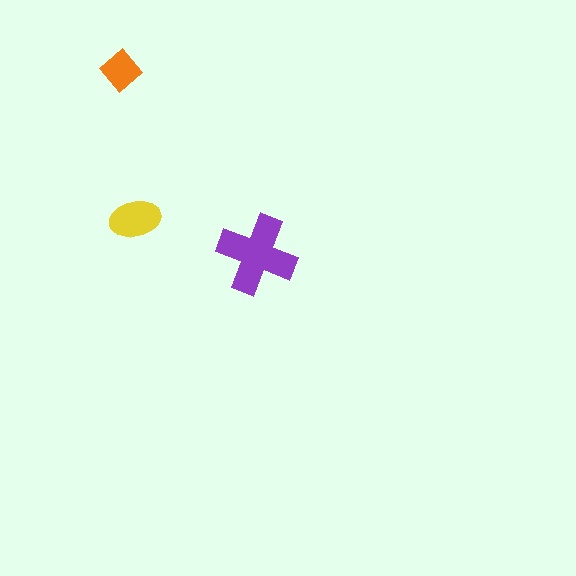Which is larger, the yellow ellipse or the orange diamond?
The yellow ellipse.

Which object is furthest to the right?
The purple cross is rightmost.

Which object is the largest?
The purple cross.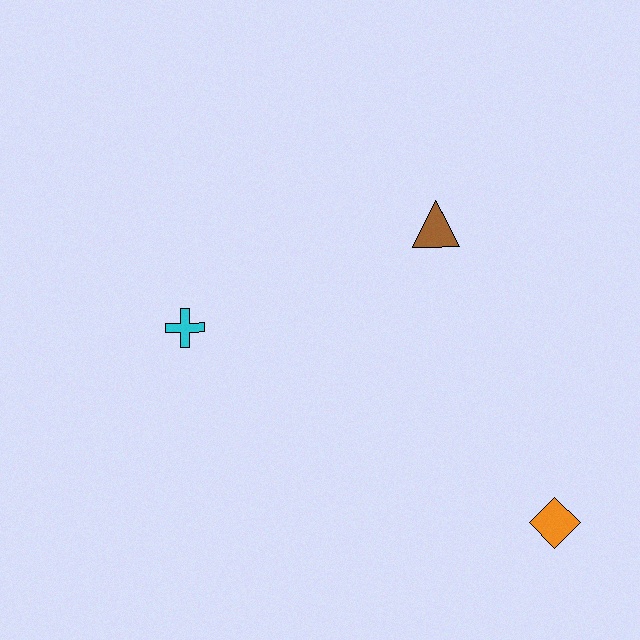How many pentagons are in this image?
There are no pentagons.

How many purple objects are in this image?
There are no purple objects.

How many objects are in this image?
There are 3 objects.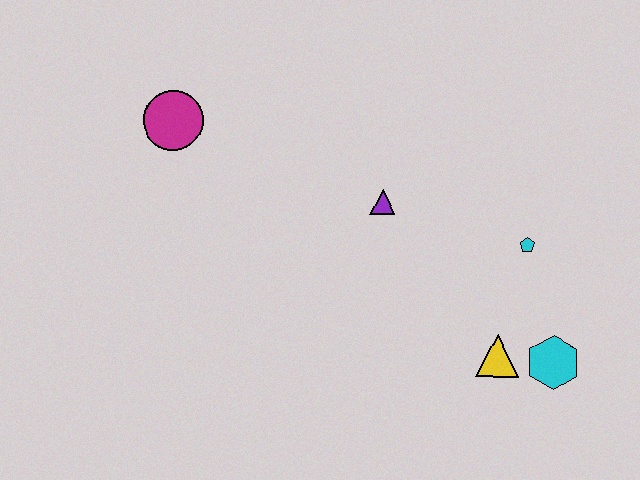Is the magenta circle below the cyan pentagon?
No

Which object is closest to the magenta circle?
The purple triangle is closest to the magenta circle.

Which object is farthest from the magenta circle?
The cyan hexagon is farthest from the magenta circle.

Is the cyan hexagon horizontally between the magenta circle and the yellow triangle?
No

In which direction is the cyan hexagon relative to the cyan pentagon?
The cyan hexagon is below the cyan pentagon.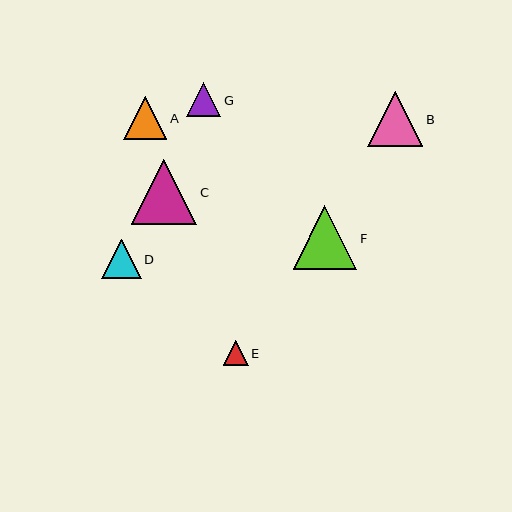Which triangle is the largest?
Triangle C is the largest with a size of approximately 65 pixels.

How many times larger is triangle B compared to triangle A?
Triangle B is approximately 1.3 times the size of triangle A.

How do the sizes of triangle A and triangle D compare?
Triangle A and triangle D are approximately the same size.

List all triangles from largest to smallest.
From largest to smallest: C, F, B, A, D, G, E.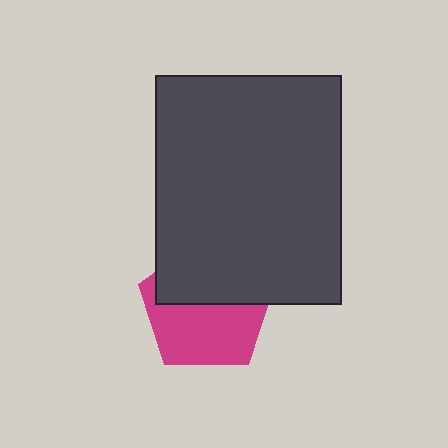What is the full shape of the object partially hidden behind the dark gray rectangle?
The partially hidden object is a magenta pentagon.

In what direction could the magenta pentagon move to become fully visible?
The magenta pentagon could move down. That would shift it out from behind the dark gray rectangle entirely.